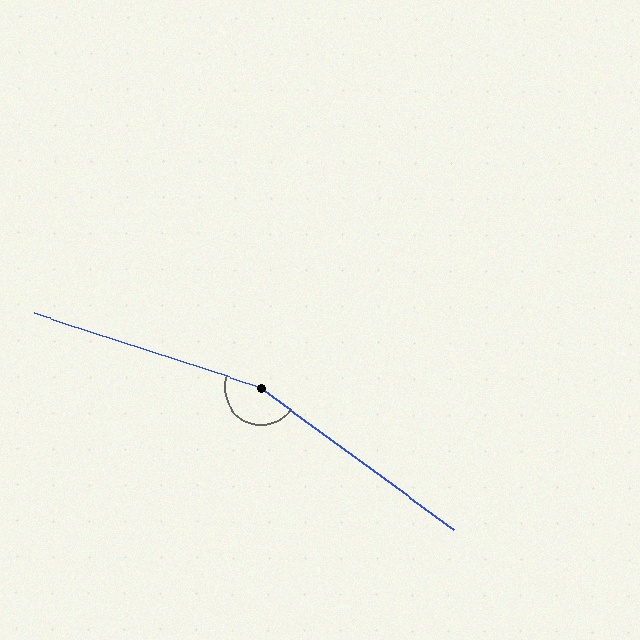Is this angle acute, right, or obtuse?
It is obtuse.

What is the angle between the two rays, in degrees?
Approximately 162 degrees.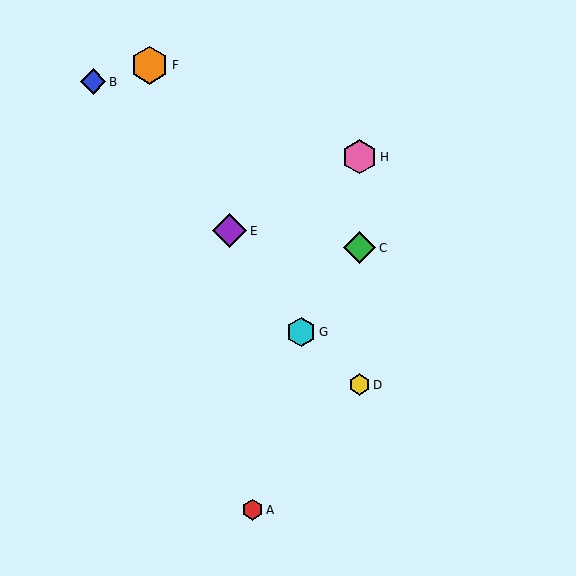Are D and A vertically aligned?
No, D is at x≈360 and A is at x≈252.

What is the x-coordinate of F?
Object F is at x≈149.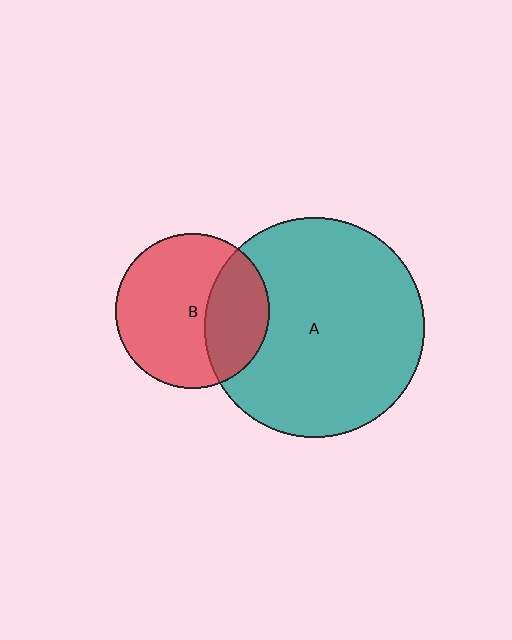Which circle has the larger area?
Circle A (teal).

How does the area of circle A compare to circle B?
Approximately 2.0 times.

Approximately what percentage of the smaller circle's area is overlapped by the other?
Approximately 35%.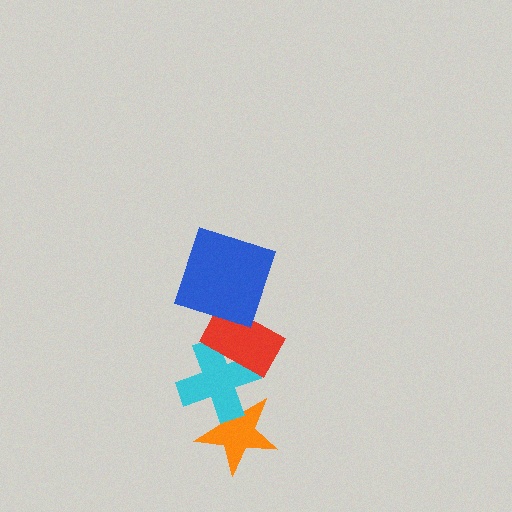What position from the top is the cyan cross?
The cyan cross is 3rd from the top.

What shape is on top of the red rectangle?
The blue square is on top of the red rectangle.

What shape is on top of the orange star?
The cyan cross is on top of the orange star.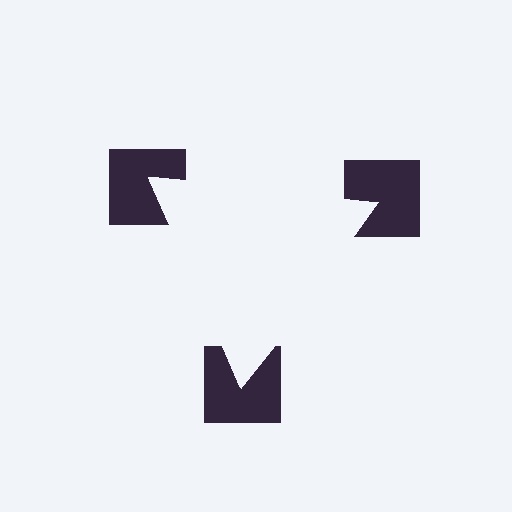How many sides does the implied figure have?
3 sides.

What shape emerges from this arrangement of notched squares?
An illusory triangle — its edges are inferred from the aligned wedge cuts in the notched squares, not physically drawn.